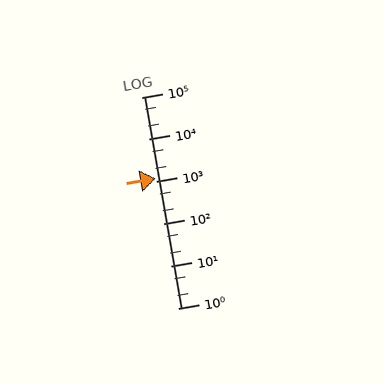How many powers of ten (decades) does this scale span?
The scale spans 5 decades, from 1 to 100000.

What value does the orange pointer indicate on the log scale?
The pointer indicates approximately 1200.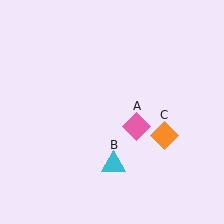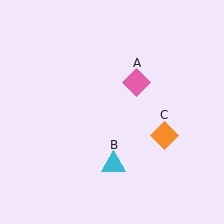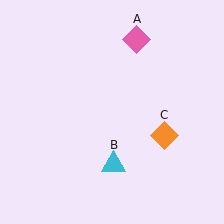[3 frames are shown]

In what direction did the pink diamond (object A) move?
The pink diamond (object A) moved up.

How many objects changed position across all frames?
1 object changed position: pink diamond (object A).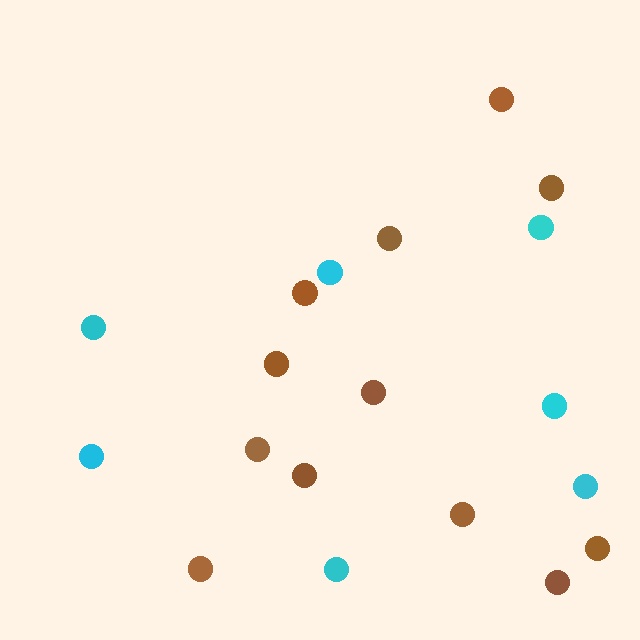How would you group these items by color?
There are 2 groups: one group of brown circles (12) and one group of cyan circles (7).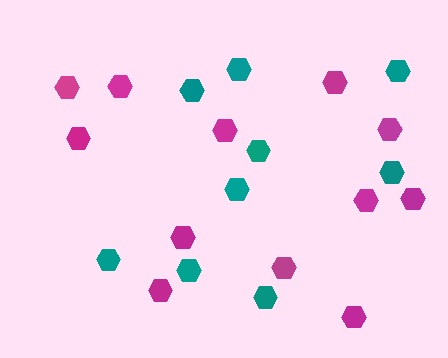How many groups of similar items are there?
There are 2 groups: one group of magenta hexagons (12) and one group of teal hexagons (9).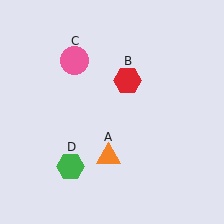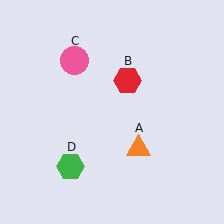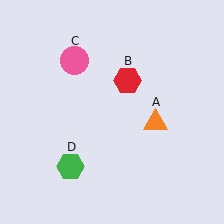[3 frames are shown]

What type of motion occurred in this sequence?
The orange triangle (object A) rotated counterclockwise around the center of the scene.